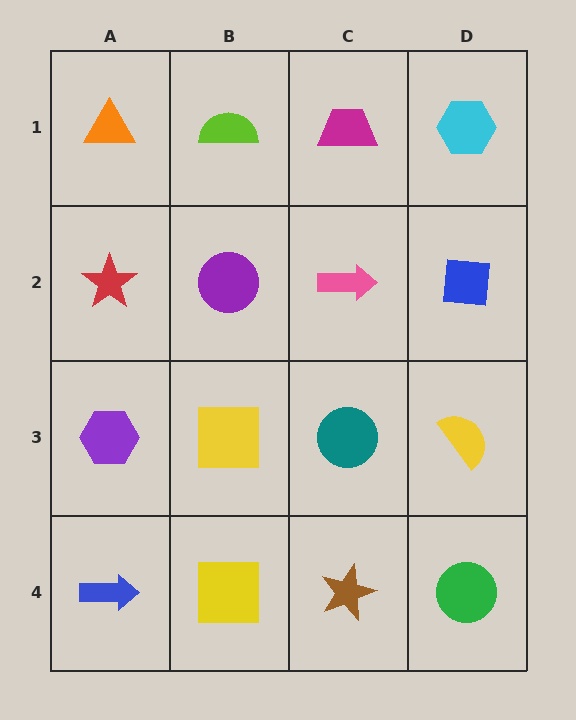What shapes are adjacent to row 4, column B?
A yellow square (row 3, column B), a blue arrow (row 4, column A), a brown star (row 4, column C).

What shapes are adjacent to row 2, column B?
A lime semicircle (row 1, column B), a yellow square (row 3, column B), a red star (row 2, column A), a pink arrow (row 2, column C).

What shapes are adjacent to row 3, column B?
A purple circle (row 2, column B), a yellow square (row 4, column B), a purple hexagon (row 3, column A), a teal circle (row 3, column C).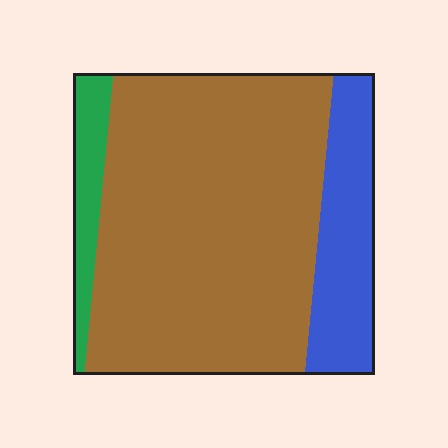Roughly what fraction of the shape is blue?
Blue covers 18% of the shape.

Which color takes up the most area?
Brown, at roughly 75%.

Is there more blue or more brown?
Brown.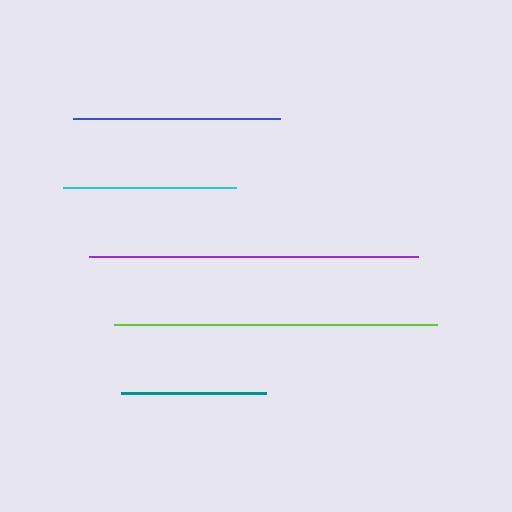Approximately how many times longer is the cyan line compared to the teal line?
The cyan line is approximately 1.2 times the length of the teal line.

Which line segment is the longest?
The purple line is the longest at approximately 329 pixels.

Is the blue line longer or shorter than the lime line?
The lime line is longer than the blue line.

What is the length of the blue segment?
The blue segment is approximately 207 pixels long.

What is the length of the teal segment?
The teal segment is approximately 145 pixels long.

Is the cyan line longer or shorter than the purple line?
The purple line is longer than the cyan line.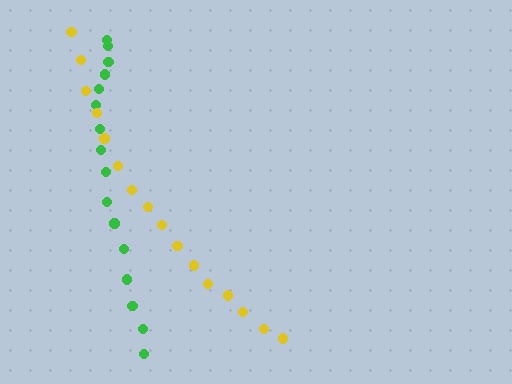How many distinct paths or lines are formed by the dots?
There are 2 distinct paths.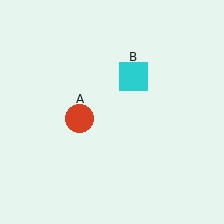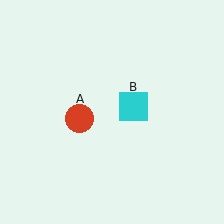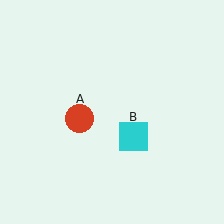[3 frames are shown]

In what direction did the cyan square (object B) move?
The cyan square (object B) moved down.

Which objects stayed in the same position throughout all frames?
Red circle (object A) remained stationary.